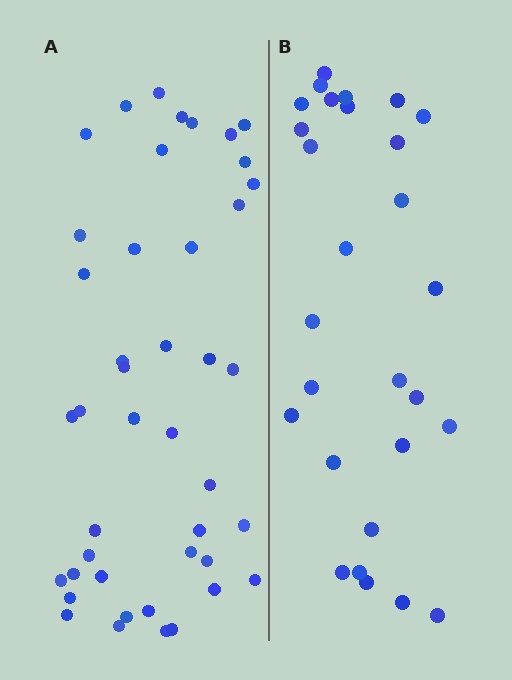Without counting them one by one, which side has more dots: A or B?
Region A (the left region) has more dots.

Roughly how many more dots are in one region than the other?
Region A has approximately 15 more dots than region B.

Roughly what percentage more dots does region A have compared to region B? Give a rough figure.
About 55% more.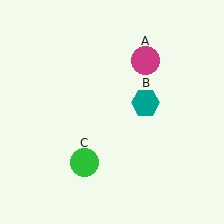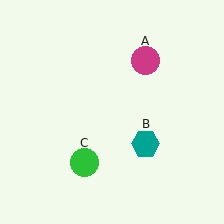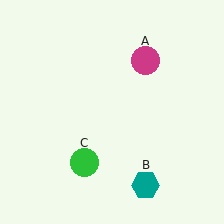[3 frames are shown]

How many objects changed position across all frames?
1 object changed position: teal hexagon (object B).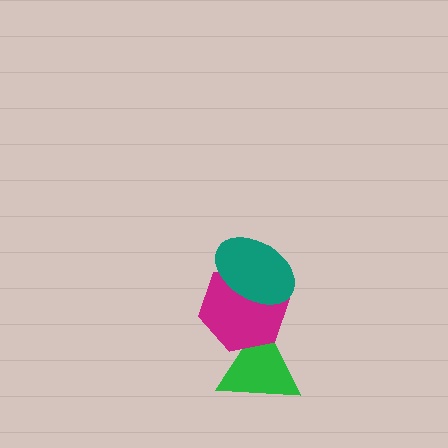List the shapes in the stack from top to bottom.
From top to bottom: the teal ellipse, the magenta hexagon, the green triangle.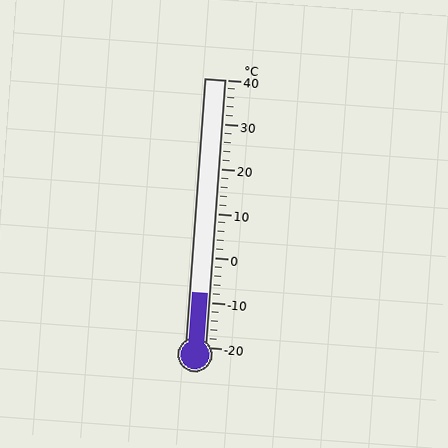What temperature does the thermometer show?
The thermometer shows approximately -8°C.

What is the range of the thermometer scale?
The thermometer scale ranges from -20°C to 40°C.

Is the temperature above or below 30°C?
The temperature is below 30°C.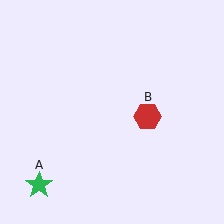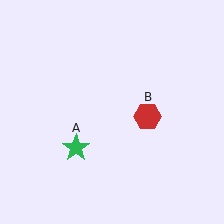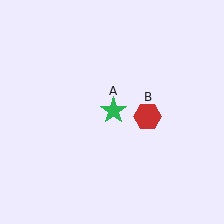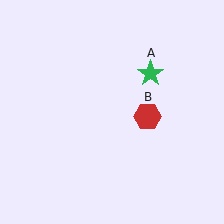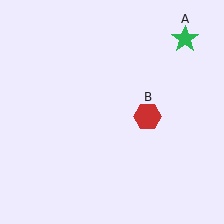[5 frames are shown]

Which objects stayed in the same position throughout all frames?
Red hexagon (object B) remained stationary.